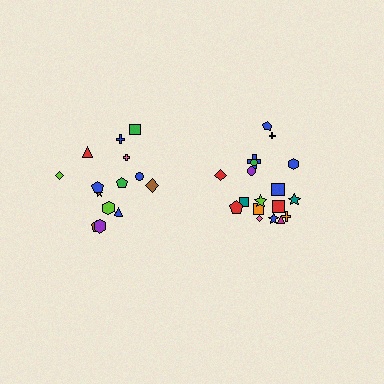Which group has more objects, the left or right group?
The right group.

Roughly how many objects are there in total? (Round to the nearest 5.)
Roughly 35 objects in total.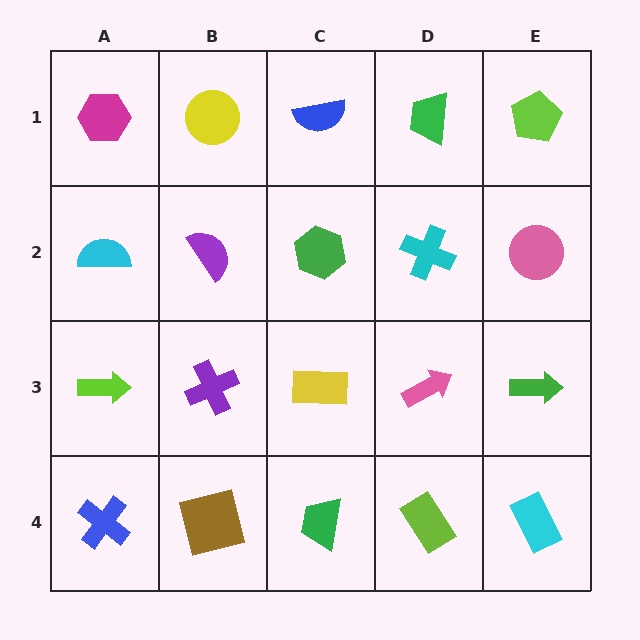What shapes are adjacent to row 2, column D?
A green trapezoid (row 1, column D), a pink arrow (row 3, column D), a green hexagon (row 2, column C), a pink circle (row 2, column E).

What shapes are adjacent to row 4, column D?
A pink arrow (row 3, column D), a green trapezoid (row 4, column C), a cyan rectangle (row 4, column E).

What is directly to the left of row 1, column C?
A yellow circle.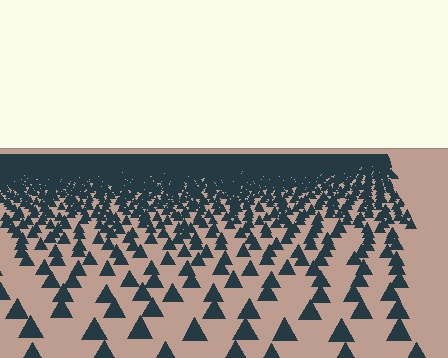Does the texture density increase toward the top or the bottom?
Density increases toward the top.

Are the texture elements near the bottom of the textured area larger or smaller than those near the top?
Larger. Near the bottom, elements are closer to the viewer and appear at a bigger on-screen size.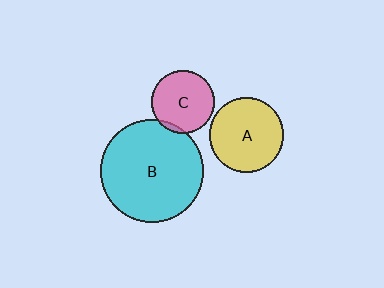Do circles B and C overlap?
Yes.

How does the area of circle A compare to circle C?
Approximately 1.4 times.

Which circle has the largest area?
Circle B (cyan).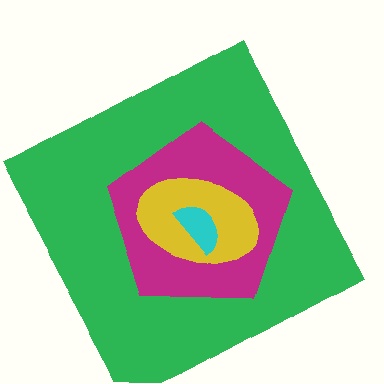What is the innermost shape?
The cyan semicircle.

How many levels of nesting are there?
4.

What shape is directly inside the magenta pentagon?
The yellow ellipse.